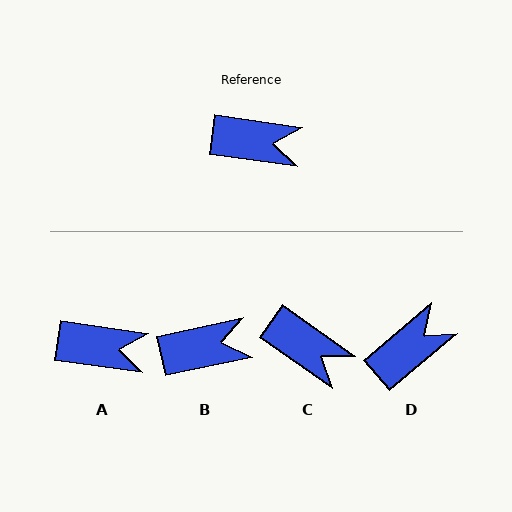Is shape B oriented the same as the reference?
No, it is off by about 20 degrees.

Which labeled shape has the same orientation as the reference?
A.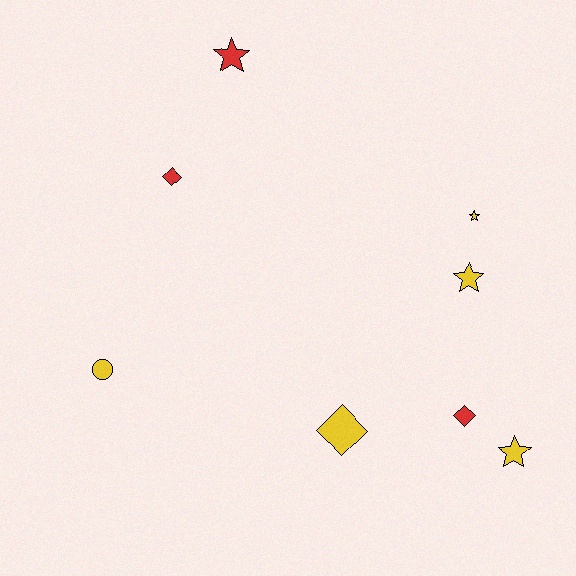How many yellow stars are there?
There are 3 yellow stars.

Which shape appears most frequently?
Star, with 4 objects.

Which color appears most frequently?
Yellow, with 5 objects.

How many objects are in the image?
There are 8 objects.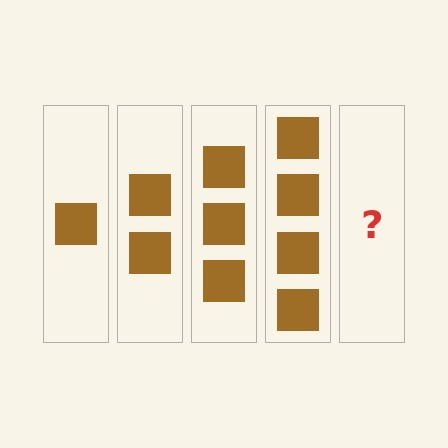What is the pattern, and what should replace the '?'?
The pattern is that each step adds one more square. The '?' should be 5 squares.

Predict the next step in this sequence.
The next step is 5 squares.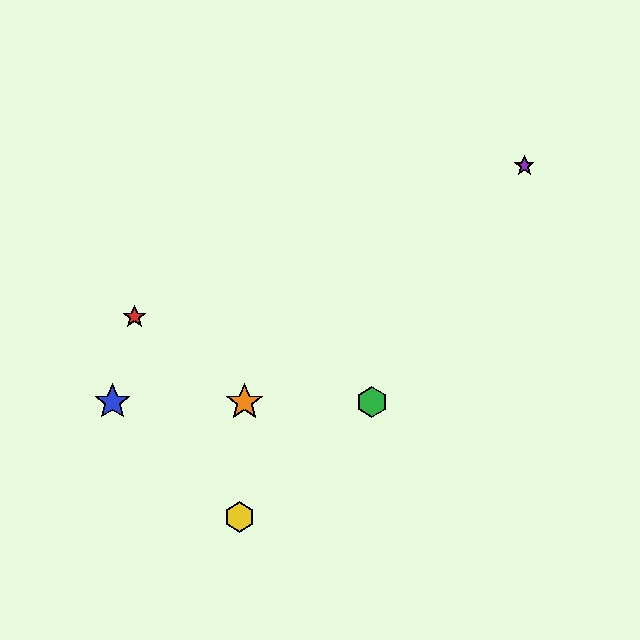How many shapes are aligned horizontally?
3 shapes (the blue star, the green hexagon, the orange star) are aligned horizontally.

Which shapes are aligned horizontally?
The blue star, the green hexagon, the orange star are aligned horizontally.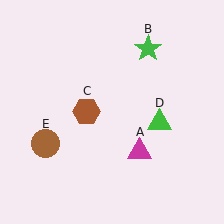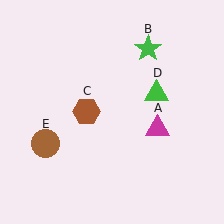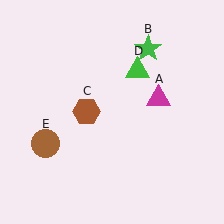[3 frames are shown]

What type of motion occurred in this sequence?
The magenta triangle (object A), green triangle (object D) rotated counterclockwise around the center of the scene.